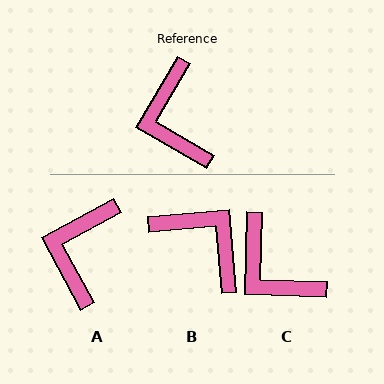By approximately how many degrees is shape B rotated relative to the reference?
Approximately 145 degrees clockwise.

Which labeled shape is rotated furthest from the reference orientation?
B, about 145 degrees away.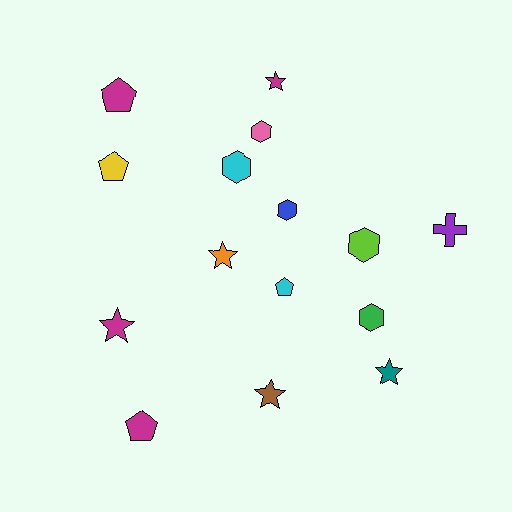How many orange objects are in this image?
There is 1 orange object.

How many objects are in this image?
There are 15 objects.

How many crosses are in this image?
There is 1 cross.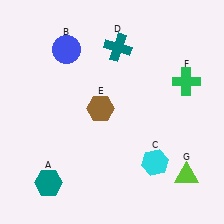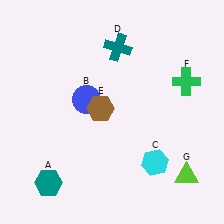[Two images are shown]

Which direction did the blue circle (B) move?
The blue circle (B) moved down.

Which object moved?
The blue circle (B) moved down.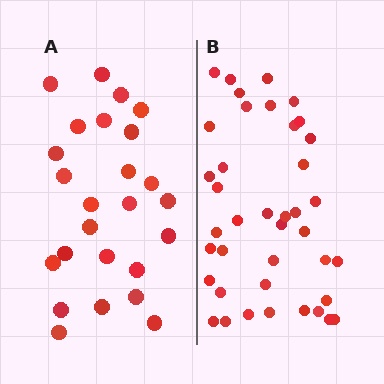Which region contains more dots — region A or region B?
Region B (the right region) has more dots.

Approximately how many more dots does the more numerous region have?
Region B has approximately 15 more dots than region A.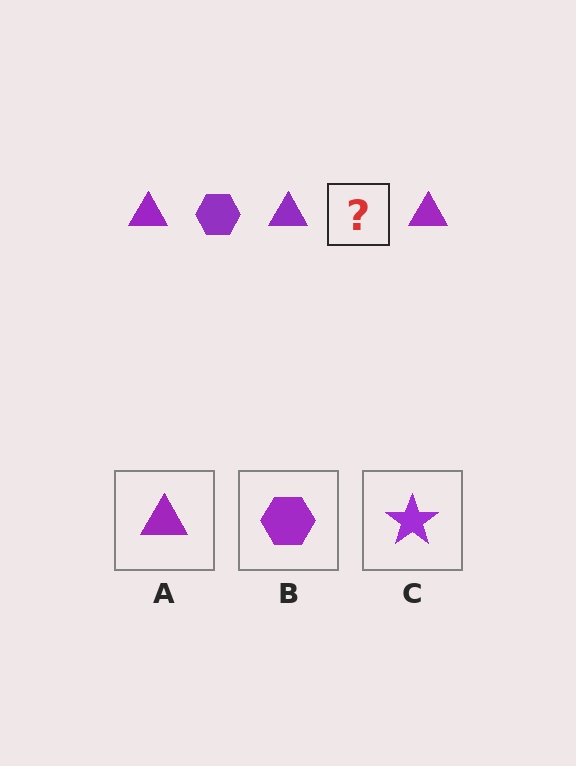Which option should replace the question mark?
Option B.